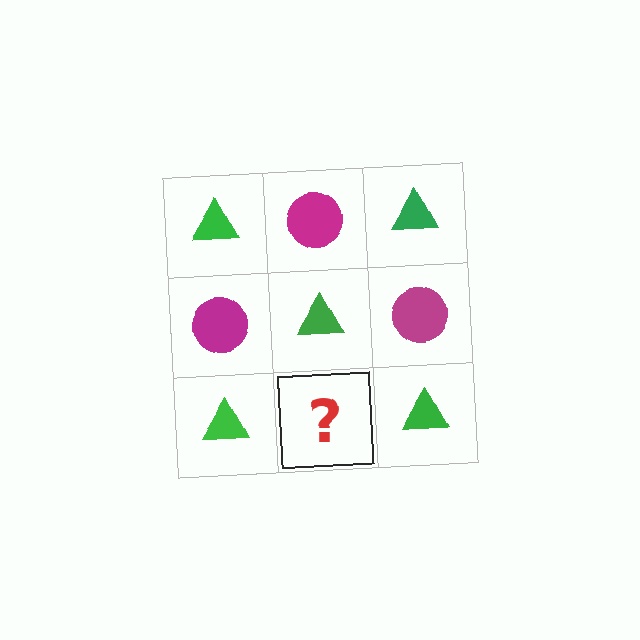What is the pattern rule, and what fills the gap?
The rule is that it alternates green triangle and magenta circle in a checkerboard pattern. The gap should be filled with a magenta circle.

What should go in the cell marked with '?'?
The missing cell should contain a magenta circle.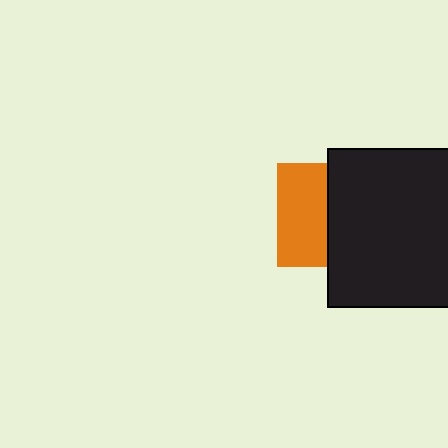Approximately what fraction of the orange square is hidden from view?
Roughly 52% of the orange square is hidden behind the black square.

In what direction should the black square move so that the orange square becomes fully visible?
The black square should move right. That is the shortest direction to clear the overlap and leave the orange square fully visible.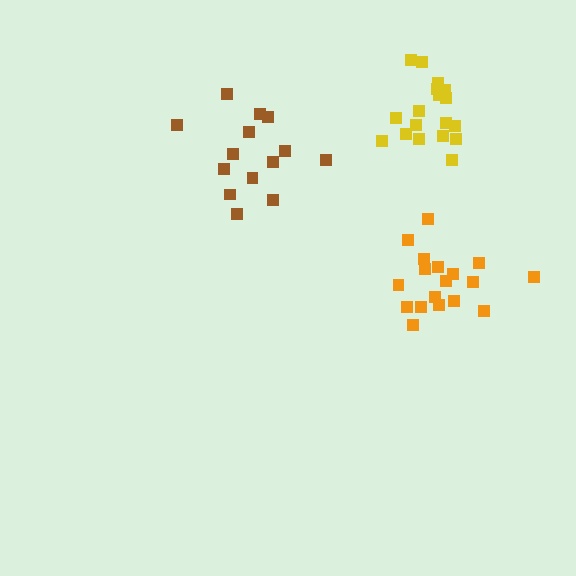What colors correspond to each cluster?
The clusters are colored: yellow, brown, orange.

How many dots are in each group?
Group 1: 18 dots, Group 2: 14 dots, Group 3: 18 dots (50 total).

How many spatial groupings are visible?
There are 3 spatial groupings.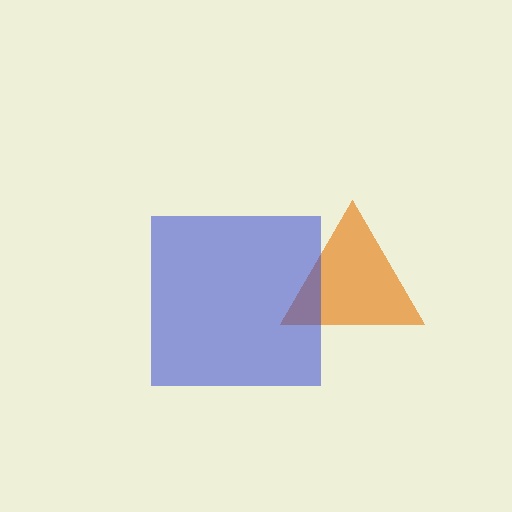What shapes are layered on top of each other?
The layered shapes are: an orange triangle, a blue square.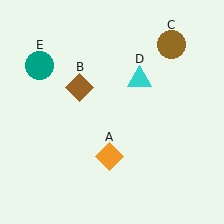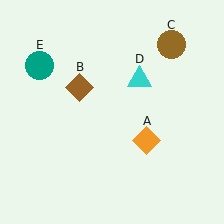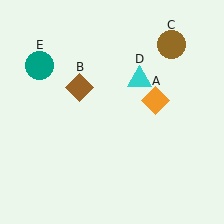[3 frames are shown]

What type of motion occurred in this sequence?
The orange diamond (object A) rotated counterclockwise around the center of the scene.